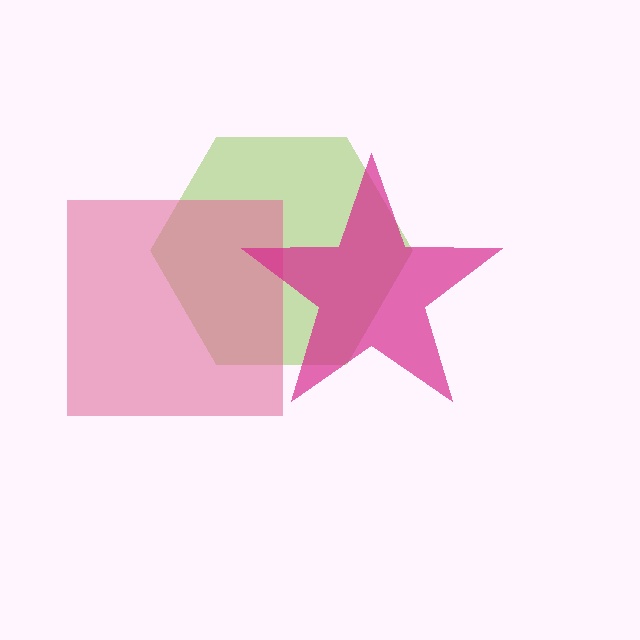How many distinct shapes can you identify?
There are 3 distinct shapes: a lime hexagon, a pink square, a magenta star.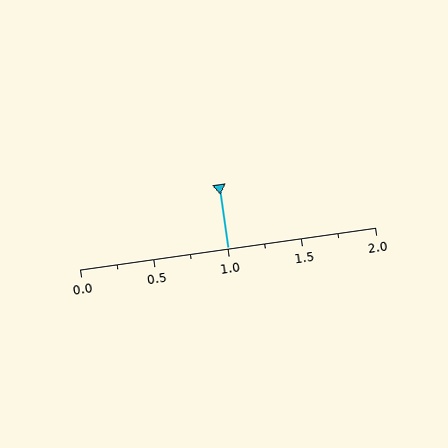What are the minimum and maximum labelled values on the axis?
The axis runs from 0.0 to 2.0.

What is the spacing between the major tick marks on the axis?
The major ticks are spaced 0.5 apart.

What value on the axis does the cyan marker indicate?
The marker indicates approximately 1.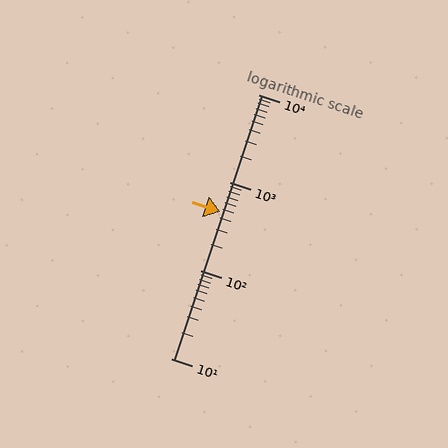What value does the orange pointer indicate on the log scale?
The pointer indicates approximately 470.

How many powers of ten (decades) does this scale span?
The scale spans 3 decades, from 10 to 10000.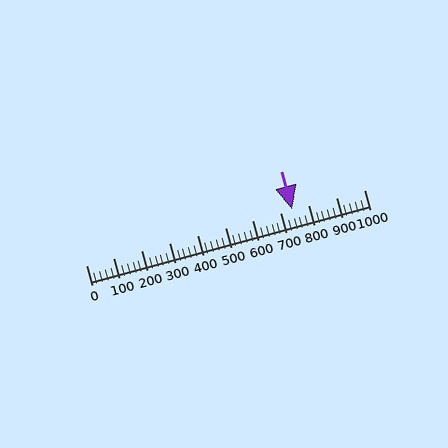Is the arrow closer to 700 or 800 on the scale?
The arrow is closer to 700.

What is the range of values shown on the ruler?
The ruler shows values from 0 to 1000.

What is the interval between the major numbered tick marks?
The major tick marks are spaced 100 units apart.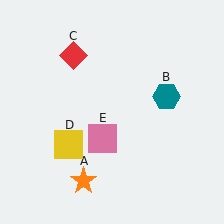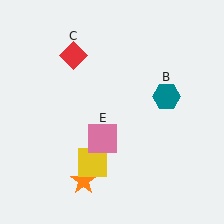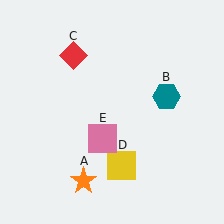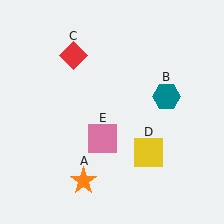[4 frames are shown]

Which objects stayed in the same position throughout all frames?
Orange star (object A) and teal hexagon (object B) and red diamond (object C) and pink square (object E) remained stationary.